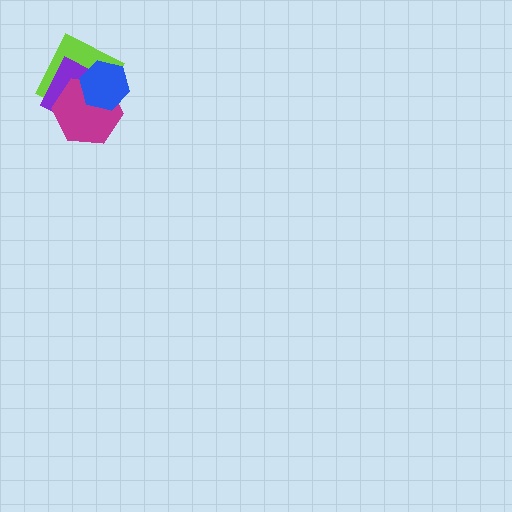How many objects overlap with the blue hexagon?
3 objects overlap with the blue hexagon.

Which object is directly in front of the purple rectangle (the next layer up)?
The magenta hexagon is directly in front of the purple rectangle.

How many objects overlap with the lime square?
3 objects overlap with the lime square.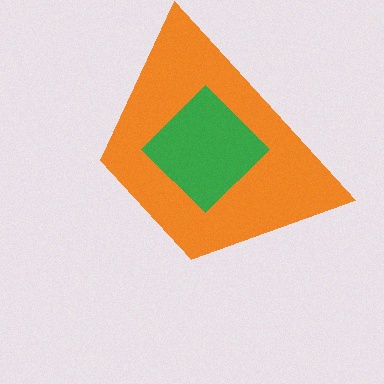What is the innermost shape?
The green diamond.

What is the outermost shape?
The orange trapezoid.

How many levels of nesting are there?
2.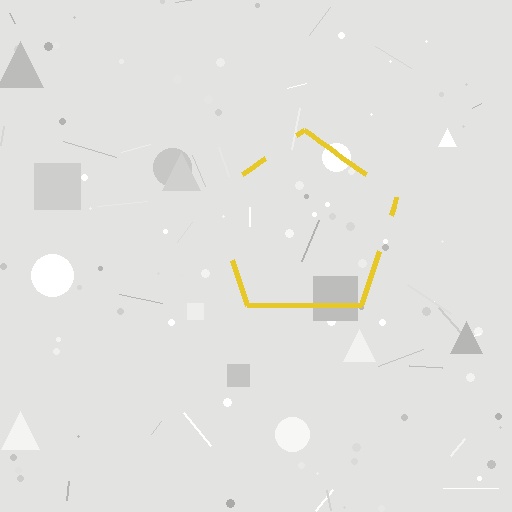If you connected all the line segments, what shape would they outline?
They would outline a pentagon.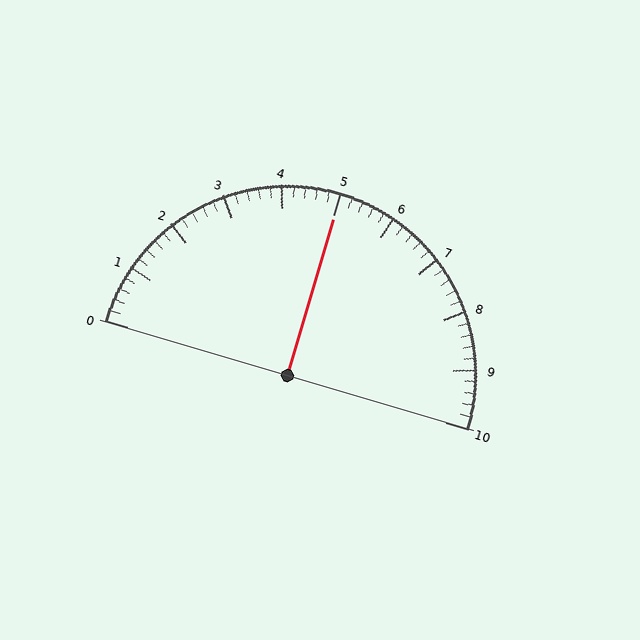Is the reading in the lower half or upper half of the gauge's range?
The reading is in the upper half of the range (0 to 10).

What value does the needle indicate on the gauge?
The needle indicates approximately 5.0.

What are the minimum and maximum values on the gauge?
The gauge ranges from 0 to 10.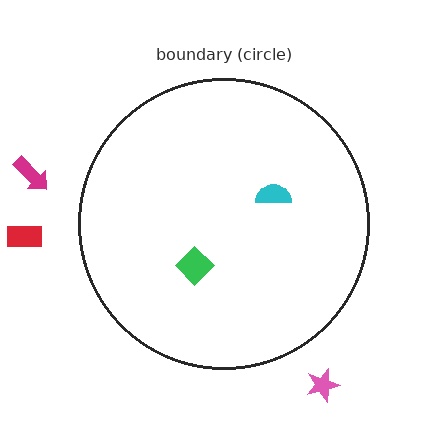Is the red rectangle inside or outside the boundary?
Outside.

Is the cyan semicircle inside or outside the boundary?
Inside.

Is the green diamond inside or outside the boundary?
Inside.